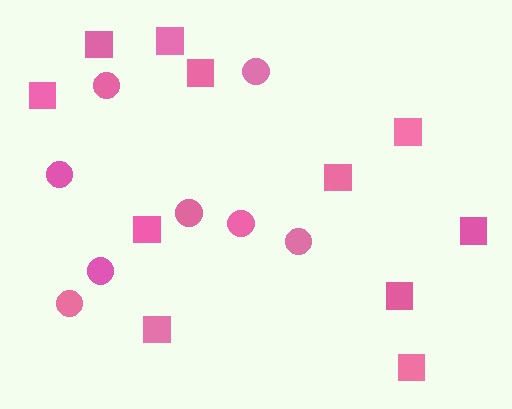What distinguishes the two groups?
There are 2 groups: one group of circles (8) and one group of squares (11).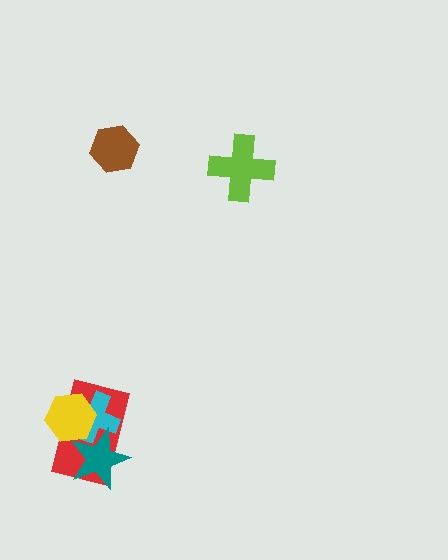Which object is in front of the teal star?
The yellow hexagon is in front of the teal star.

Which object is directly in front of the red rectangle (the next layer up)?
The cyan cross is directly in front of the red rectangle.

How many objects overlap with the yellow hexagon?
3 objects overlap with the yellow hexagon.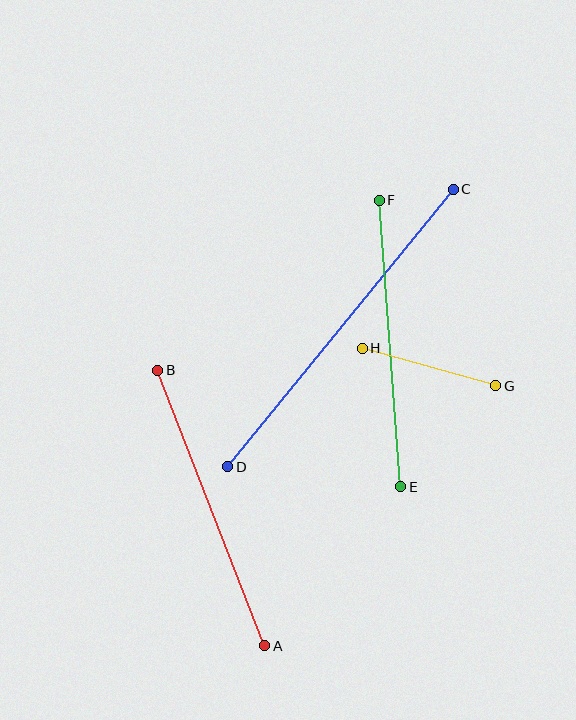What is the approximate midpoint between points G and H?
The midpoint is at approximately (429, 367) pixels.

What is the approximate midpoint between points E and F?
The midpoint is at approximately (390, 343) pixels.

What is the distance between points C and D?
The distance is approximately 358 pixels.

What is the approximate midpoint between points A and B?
The midpoint is at approximately (211, 508) pixels.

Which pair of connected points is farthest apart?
Points C and D are farthest apart.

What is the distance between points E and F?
The distance is approximately 287 pixels.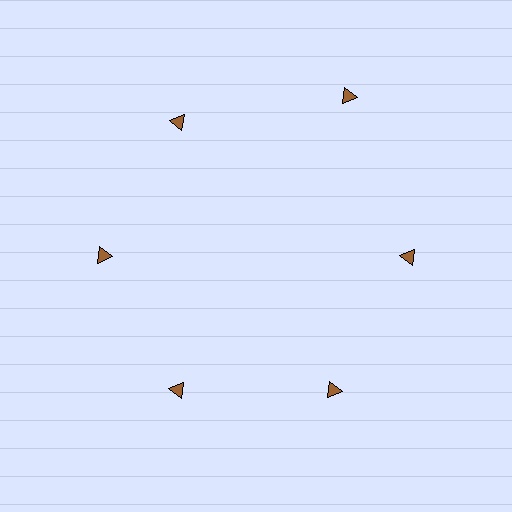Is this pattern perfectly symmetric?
No. The 6 brown triangles are arranged in a ring, but one element near the 1 o'clock position is pushed outward from the center, breaking the 6-fold rotational symmetry.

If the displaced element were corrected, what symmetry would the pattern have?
It would have 6-fold rotational symmetry — the pattern would map onto itself every 60 degrees.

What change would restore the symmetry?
The symmetry would be restored by moving it inward, back onto the ring so that all 6 triangles sit at equal angles and equal distance from the center.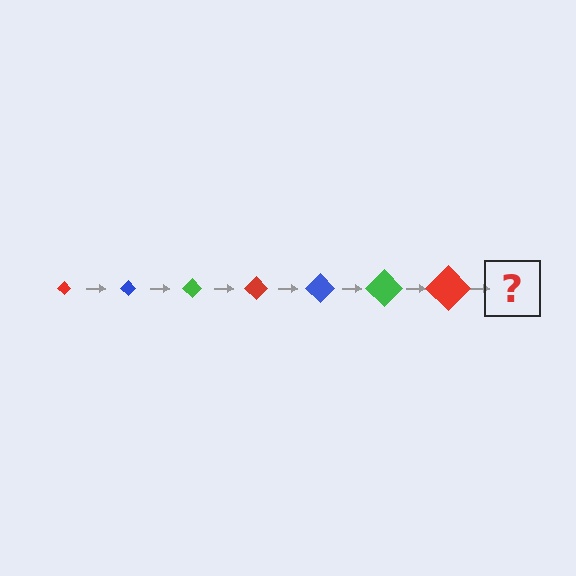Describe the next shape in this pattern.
It should be a blue diamond, larger than the previous one.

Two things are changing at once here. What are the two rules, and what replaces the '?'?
The two rules are that the diamond grows larger each step and the color cycles through red, blue, and green. The '?' should be a blue diamond, larger than the previous one.